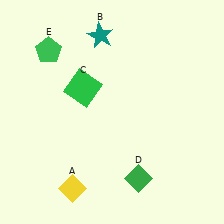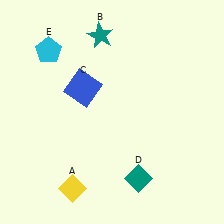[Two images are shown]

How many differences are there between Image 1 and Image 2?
There are 3 differences between the two images.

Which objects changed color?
C changed from green to blue. D changed from green to teal. E changed from green to cyan.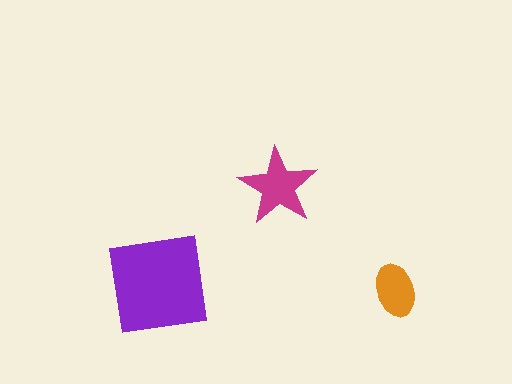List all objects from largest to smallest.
The purple square, the magenta star, the orange ellipse.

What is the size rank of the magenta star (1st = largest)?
2nd.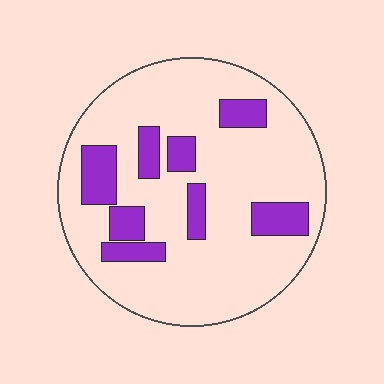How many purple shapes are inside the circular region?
8.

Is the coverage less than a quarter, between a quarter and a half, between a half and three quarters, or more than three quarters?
Less than a quarter.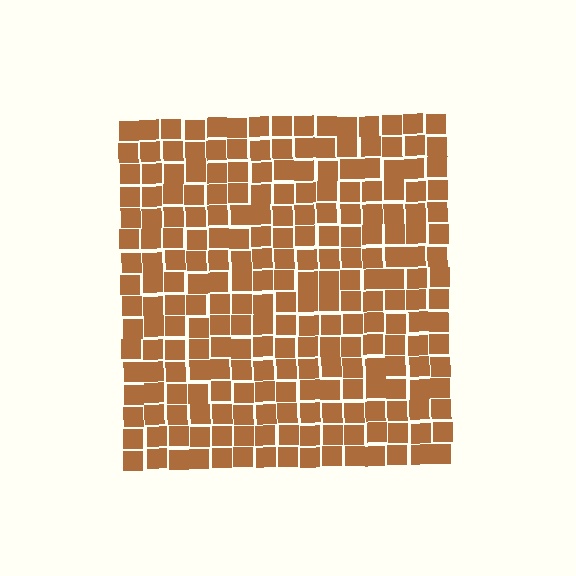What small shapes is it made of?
It is made of small squares.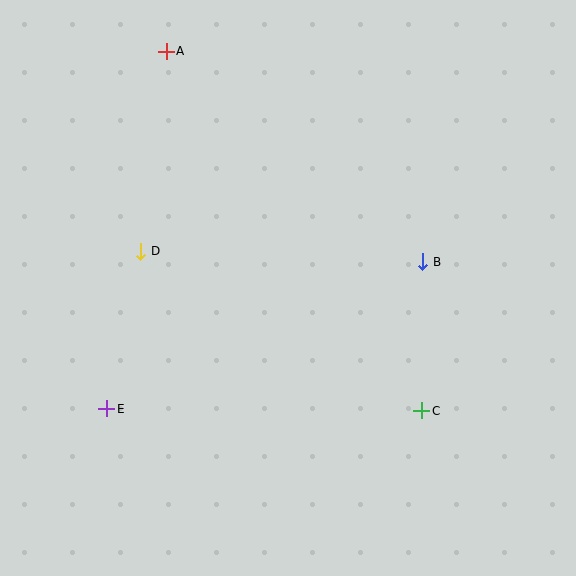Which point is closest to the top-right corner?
Point B is closest to the top-right corner.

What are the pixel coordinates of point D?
Point D is at (141, 251).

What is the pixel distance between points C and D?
The distance between C and D is 323 pixels.